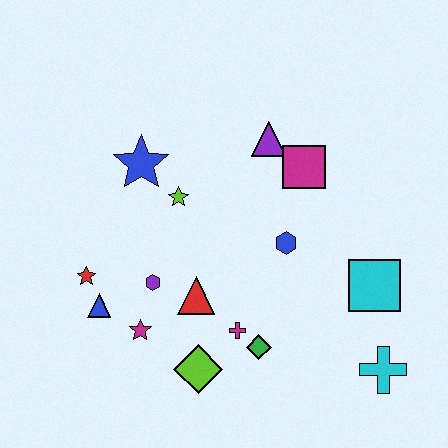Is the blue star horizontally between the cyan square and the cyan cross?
No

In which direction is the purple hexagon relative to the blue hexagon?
The purple hexagon is to the left of the blue hexagon.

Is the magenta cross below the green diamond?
No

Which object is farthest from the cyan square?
The red star is farthest from the cyan square.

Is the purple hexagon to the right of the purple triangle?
No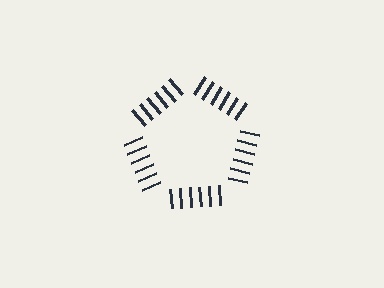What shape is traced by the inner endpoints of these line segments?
An illusory pentagon — the line segments terminate on its edges but no continuous stroke is drawn.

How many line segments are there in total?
30 — 6 along each of the 5 edges.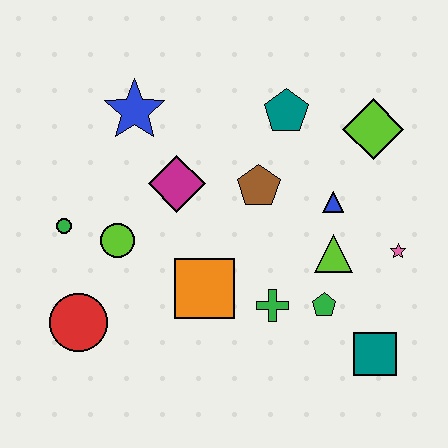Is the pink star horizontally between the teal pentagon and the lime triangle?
No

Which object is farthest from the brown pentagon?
The red circle is farthest from the brown pentagon.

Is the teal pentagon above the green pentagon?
Yes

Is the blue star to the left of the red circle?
No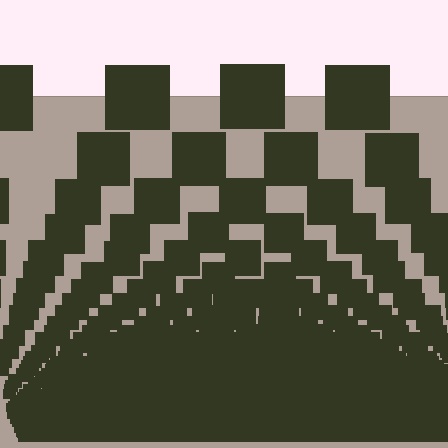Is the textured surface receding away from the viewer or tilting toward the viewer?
The surface appears to tilt toward the viewer. Texture elements get larger and sparser toward the top.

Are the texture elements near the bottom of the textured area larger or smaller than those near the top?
Smaller. The gradient is inverted — elements near the bottom are smaller and denser.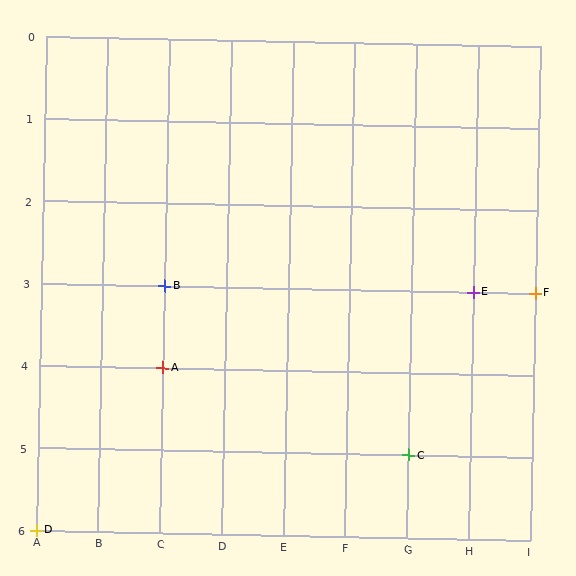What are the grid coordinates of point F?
Point F is at grid coordinates (I, 3).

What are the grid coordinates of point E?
Point E is at grid coordinates (H, 3).